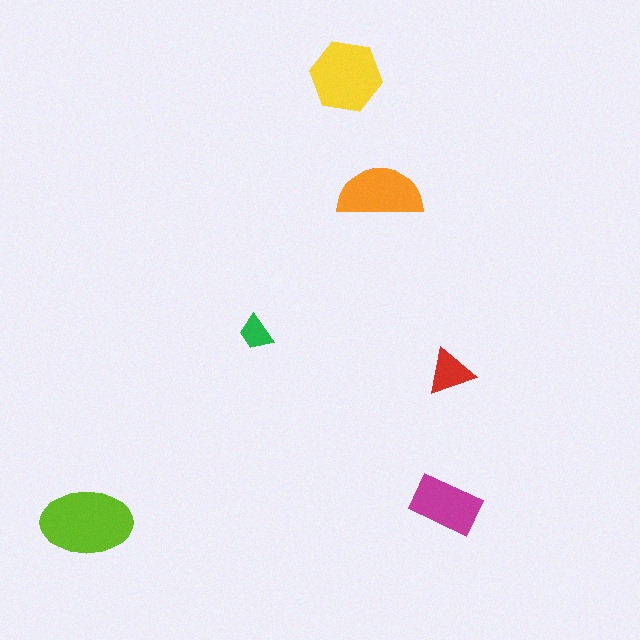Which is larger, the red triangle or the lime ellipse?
The lime ellipse.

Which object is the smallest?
The green trapezoid.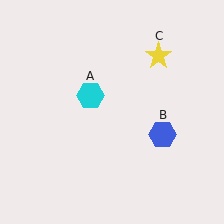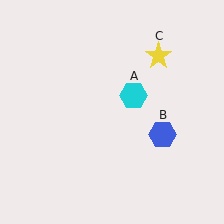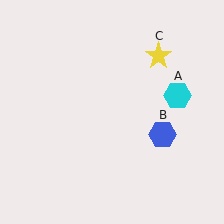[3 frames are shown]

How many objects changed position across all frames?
1 object changed position: cyan hexagon (object A).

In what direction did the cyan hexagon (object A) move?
The cyan hexagon (object A) moved right.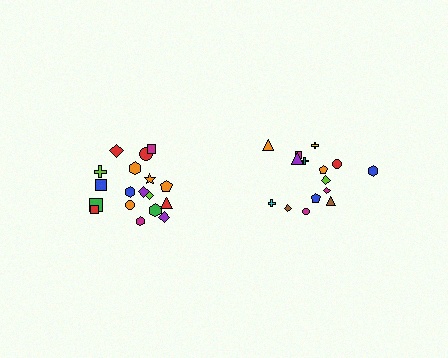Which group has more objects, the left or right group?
The left group.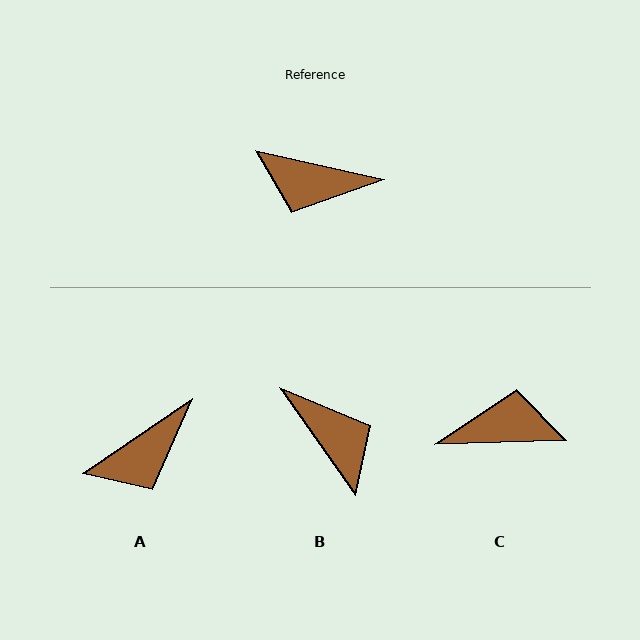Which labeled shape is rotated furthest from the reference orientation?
C, about 165 degrees away.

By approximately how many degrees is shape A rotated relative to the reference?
Approximately 47 degrees counter-clockwise.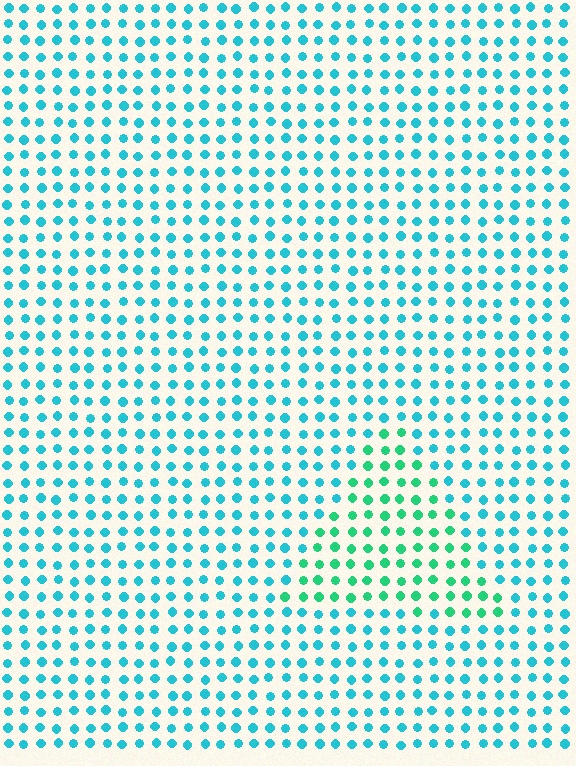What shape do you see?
I see a triangle.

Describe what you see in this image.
The image is filled with small cyan elements in a uniform arrangement. A triangle-shaped region is visible where the elements are tinted to a slightly different hue, forming a subtle color boundary.